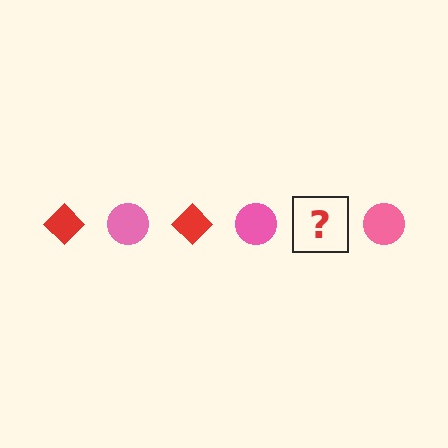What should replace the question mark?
The question mark should be replaced with a red diamond.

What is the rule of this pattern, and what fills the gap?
The rule is that the pattern alternates between red diamond and pink circle. The gap should be filled with a red diamond.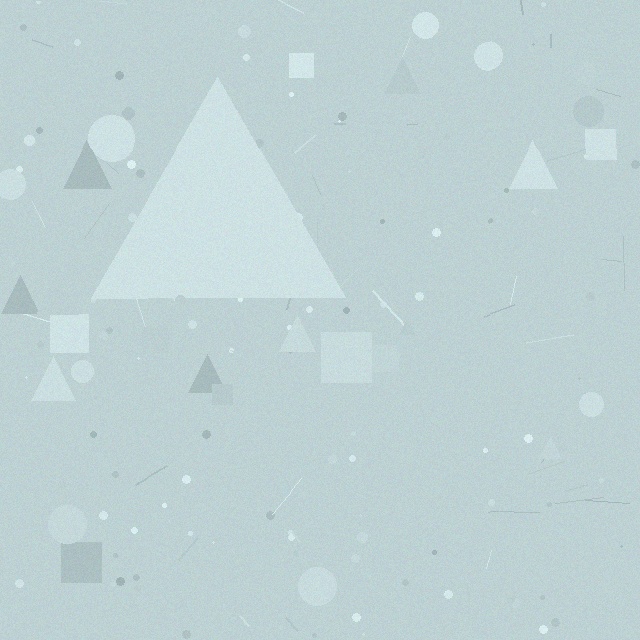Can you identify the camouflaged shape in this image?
The camouflaged shape is a triangle.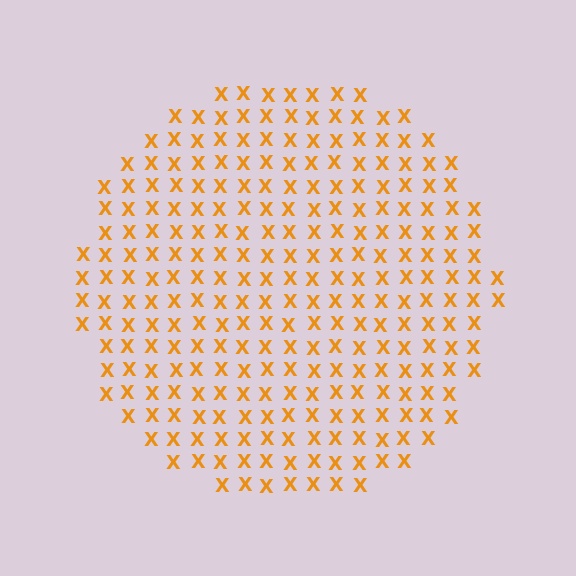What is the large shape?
The large shape is a circle.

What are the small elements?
The small elements are letter X's.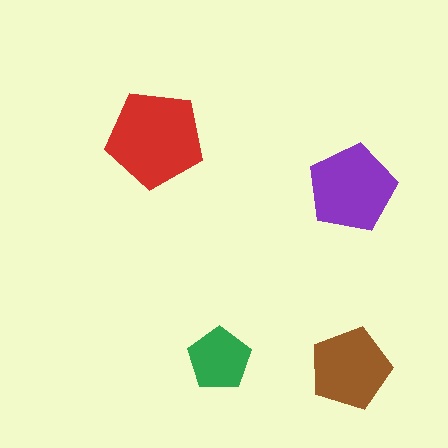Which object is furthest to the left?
The red pentagon is leftmost.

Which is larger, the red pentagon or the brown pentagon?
The red one.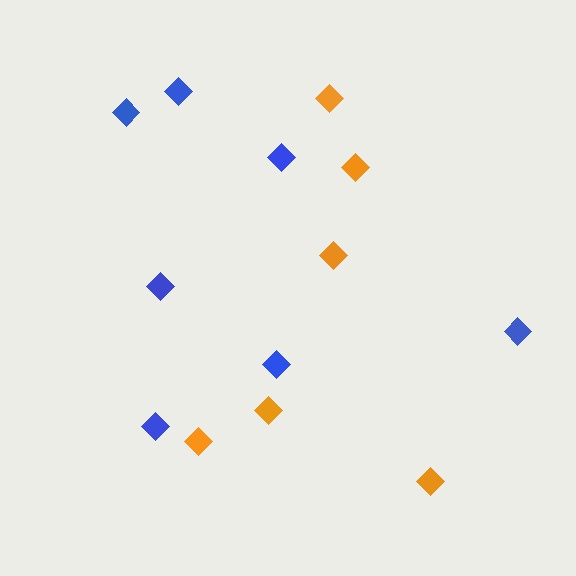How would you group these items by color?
There are 2 groups: one group of blue diamonds (7) and one group of orange diamonds (6).